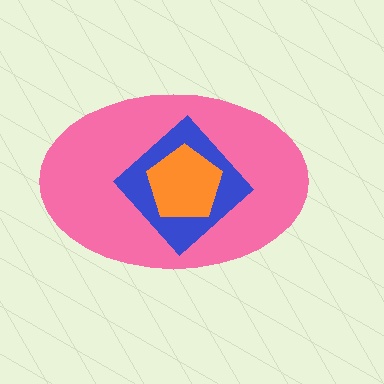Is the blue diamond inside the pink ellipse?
Yes.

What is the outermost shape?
The pink ellipse.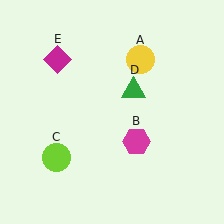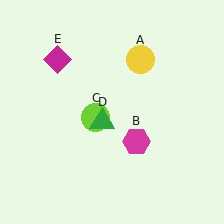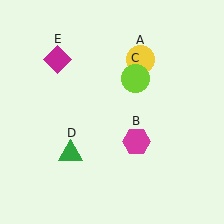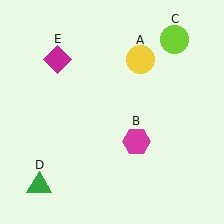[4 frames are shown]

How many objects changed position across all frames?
2 objects changed position: lime circle (object C), green triangle (object D).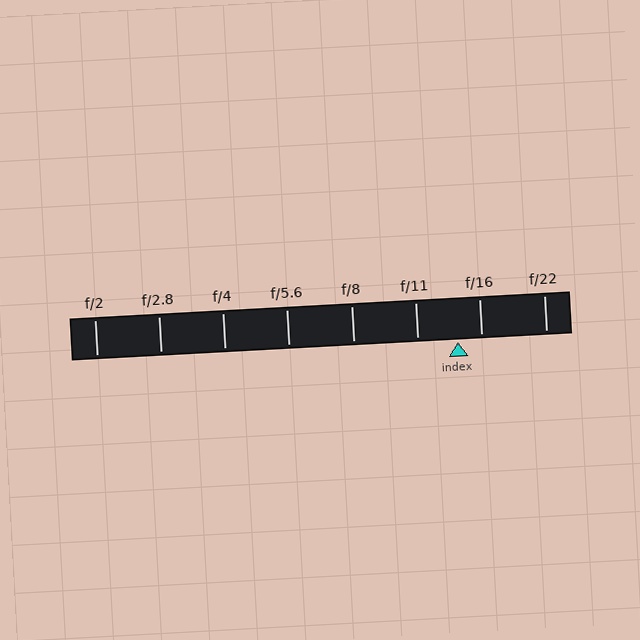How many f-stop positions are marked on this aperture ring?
There are 8 f-stop positions marked.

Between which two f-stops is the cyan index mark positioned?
The index mark is between f/11 and f/16.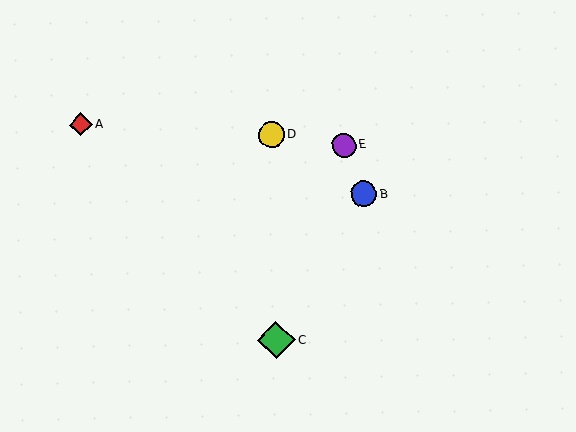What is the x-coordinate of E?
Object E is at x≈344.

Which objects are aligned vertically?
Objects C, D are aligned vertically.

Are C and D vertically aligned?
Yes, both are at x≈276.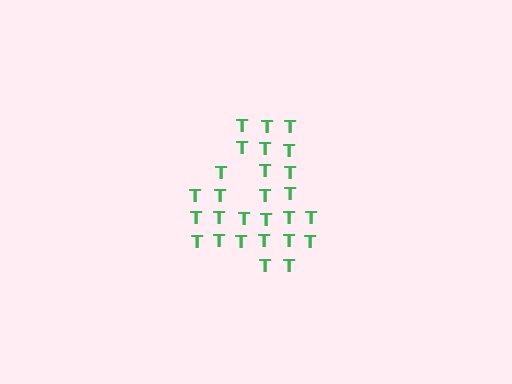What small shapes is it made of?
It is made of small letter T's.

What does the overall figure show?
The overall figure shows the digit 4.